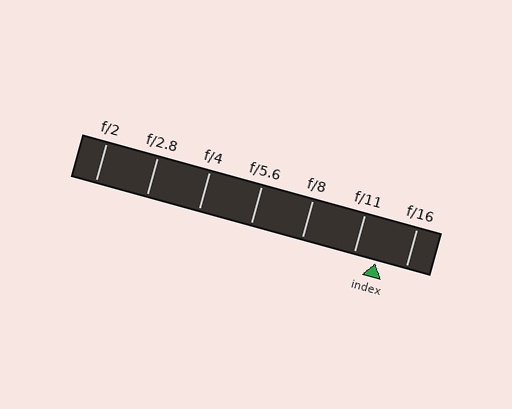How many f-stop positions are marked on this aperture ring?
There are 7 f-stop positions marked.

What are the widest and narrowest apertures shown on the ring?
The widest aperture shown is f/2 and the narrowest is f/16.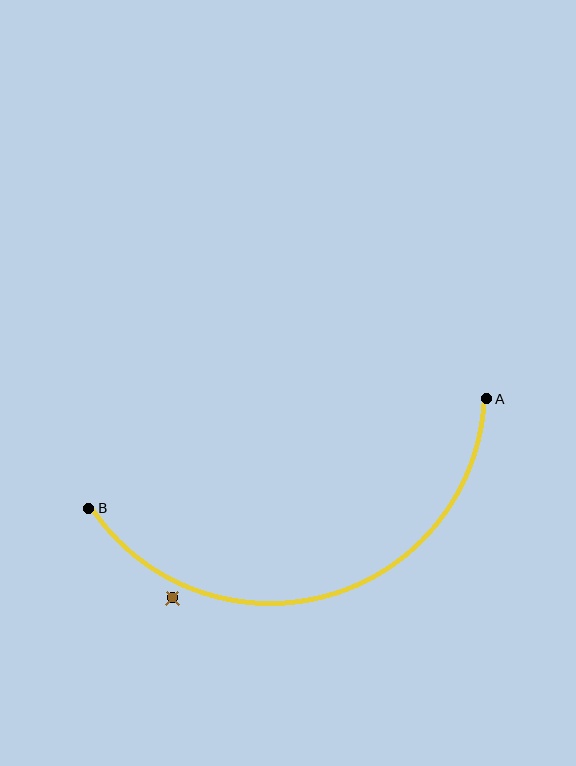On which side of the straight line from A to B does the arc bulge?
The arc bulges below the straight line connecting A and B.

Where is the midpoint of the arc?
The arc midpoint is the point on the curve farthest from the straight line joining A and B. It sits below that line.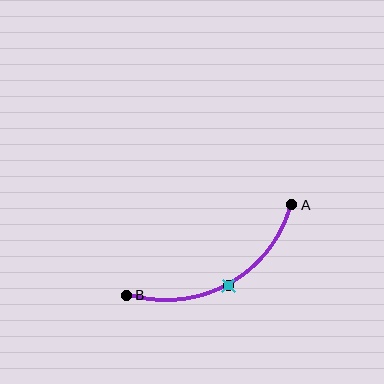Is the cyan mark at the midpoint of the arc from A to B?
Yes. The cyan mark lies on the arc at equal arc-length from both A and B — it is the arc midpoint.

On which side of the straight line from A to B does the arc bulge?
The arc bulges below the straight line connecting A and B.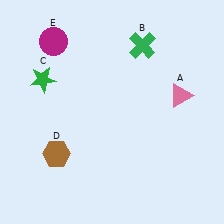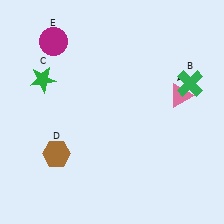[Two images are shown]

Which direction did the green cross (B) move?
The green cross (B) moved right.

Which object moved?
The green cross (B) moved right.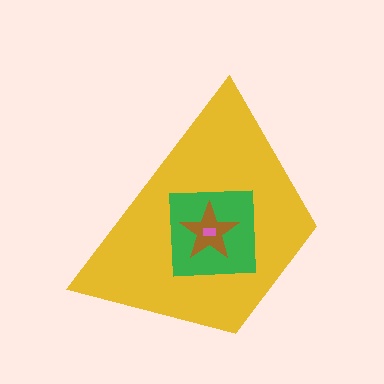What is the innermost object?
The pink rectangle.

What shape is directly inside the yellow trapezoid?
The green square.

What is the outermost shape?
The yellow trapezoid.